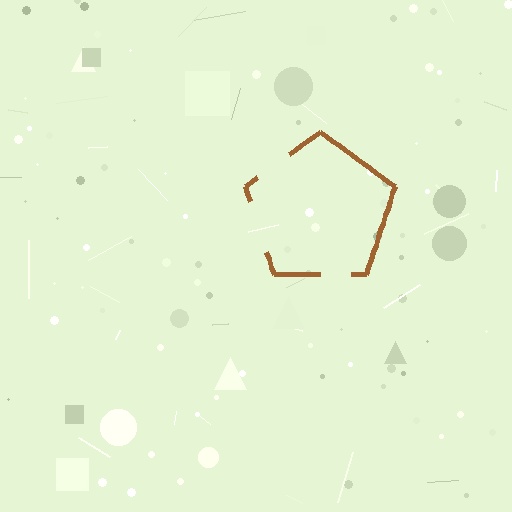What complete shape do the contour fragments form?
The contour fragments form a pentagon.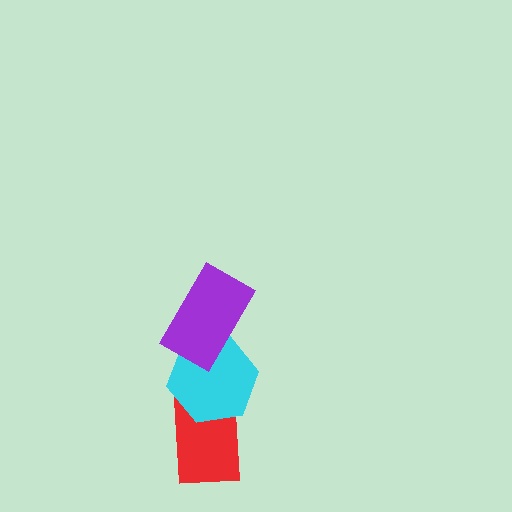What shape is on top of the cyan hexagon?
The purple rectangle is on top of the cyan hexagon.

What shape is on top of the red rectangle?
The cyan hexagon is on top of the red rectangle.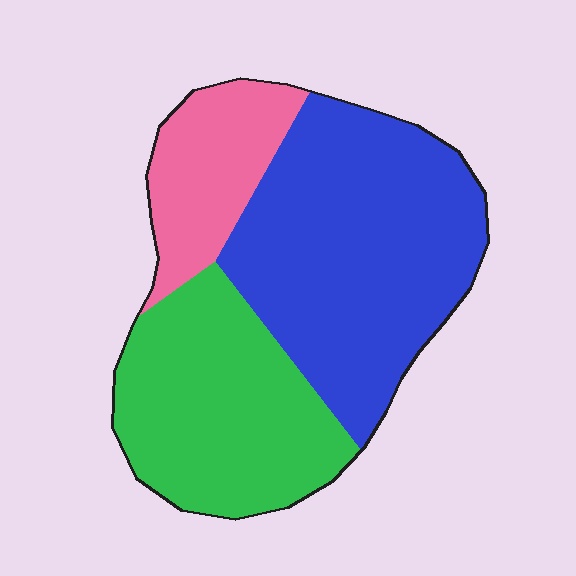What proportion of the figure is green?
Green covers roughly 35% of the figure.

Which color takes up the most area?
Blue, at roughly 50%.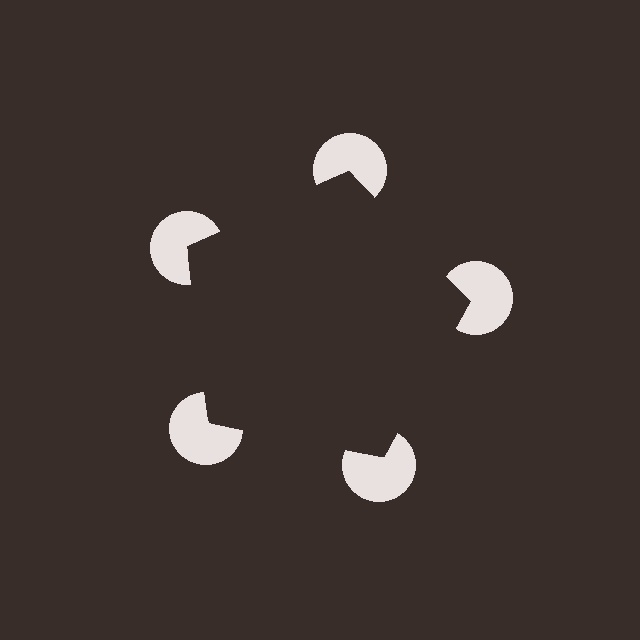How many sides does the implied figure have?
5 sides.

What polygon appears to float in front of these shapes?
An illusory pentagon — its edges are inferred from the aligned wedge cuts in the pac-man discs, not physically drawn.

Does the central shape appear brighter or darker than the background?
It typically appears slightly darker than the background, even though no actual brightness change is drawn.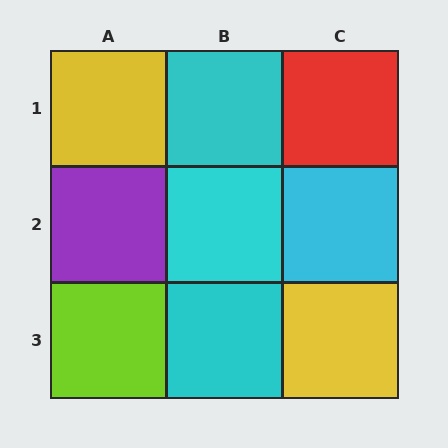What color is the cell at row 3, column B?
Cyan.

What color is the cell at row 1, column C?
Red.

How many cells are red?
1 cell is red.